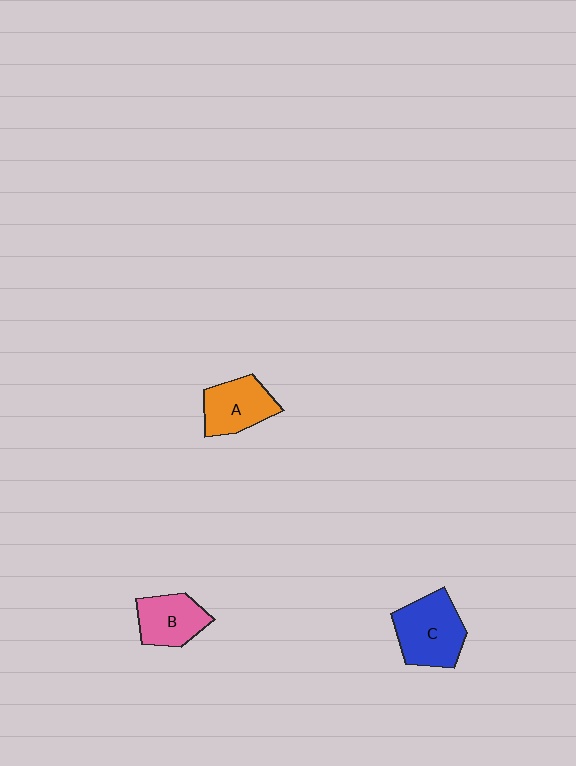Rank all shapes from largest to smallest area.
From largest to smallest: C (blue), A (orange), B (pink).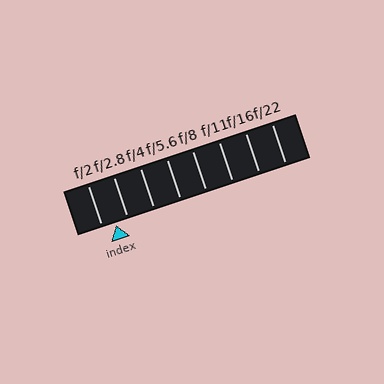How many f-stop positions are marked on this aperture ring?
There are 8 f-stop positions marked.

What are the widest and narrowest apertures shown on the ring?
The widest aperture shown is f/2 and the narrowest is f/22.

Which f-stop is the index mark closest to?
The index mark is closest to f/2.8.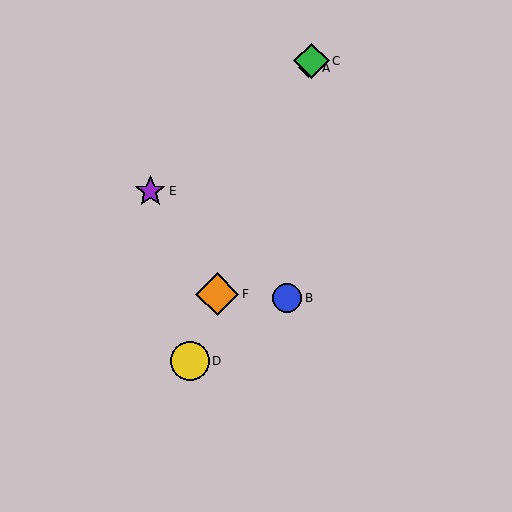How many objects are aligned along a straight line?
4 objects (A, C, D, F) are aligned along a straight line.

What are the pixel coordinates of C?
Object C is at (312, 61).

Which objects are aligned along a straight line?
Objects A, C, D, F are aligned along a straight line.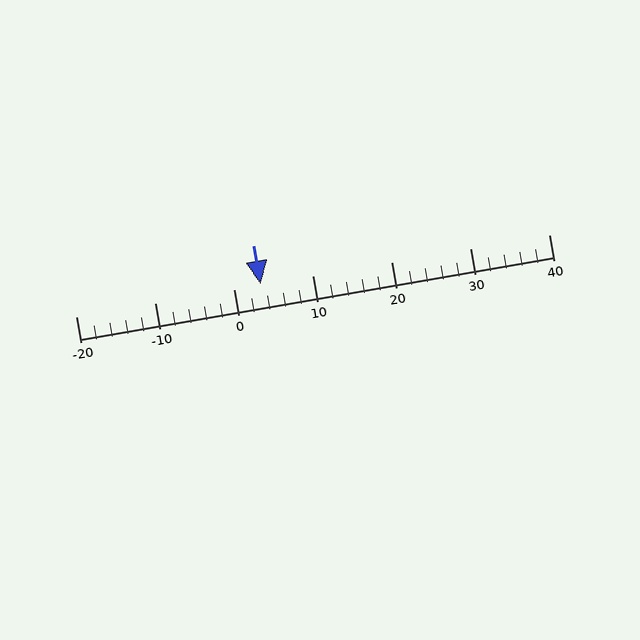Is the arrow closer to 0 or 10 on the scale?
The arrow is closer to 0.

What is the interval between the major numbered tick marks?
The major tick marks are spaced 10 units apart.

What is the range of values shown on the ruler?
The ruler shows values from -20 to 40.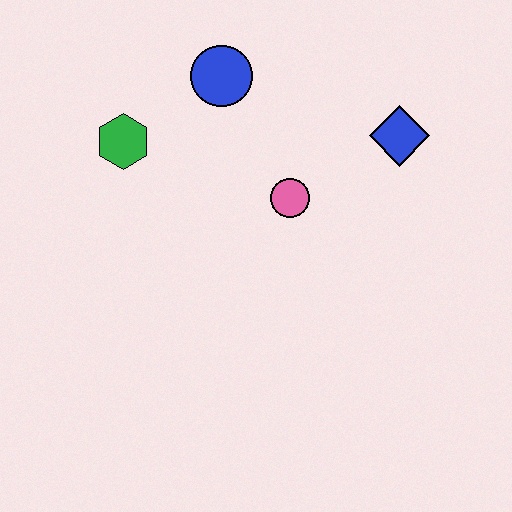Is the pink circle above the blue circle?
No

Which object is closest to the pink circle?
The blue diamond is closest to the pink circle.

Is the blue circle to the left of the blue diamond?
Yes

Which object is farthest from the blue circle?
The blue diamond is farthest from the blue circle.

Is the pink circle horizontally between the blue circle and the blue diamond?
Yes